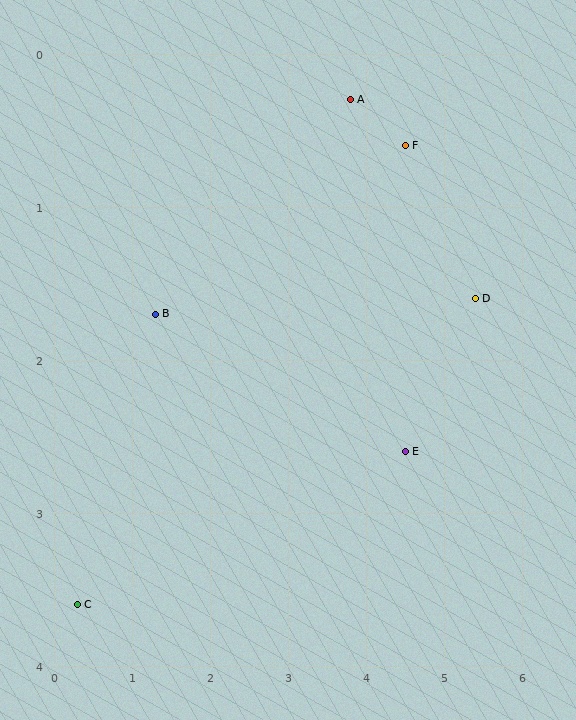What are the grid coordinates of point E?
Point E is at approximately (4.5, 2.6).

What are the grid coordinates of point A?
Point A is at approximately (3.8, 0.3).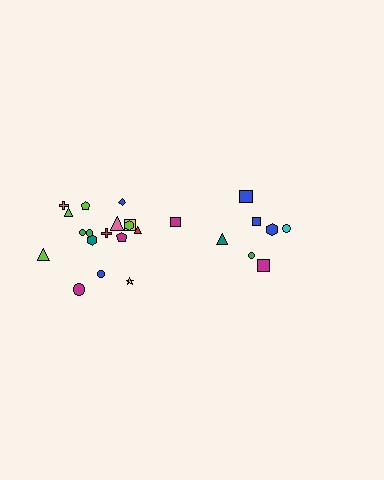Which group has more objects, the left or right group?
The left group.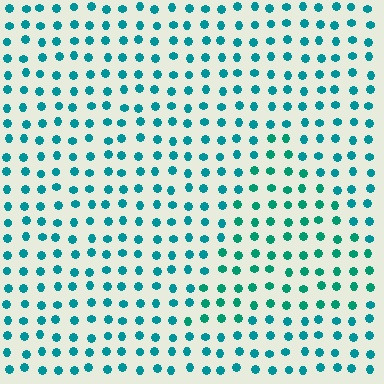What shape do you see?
I see a triangle.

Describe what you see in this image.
The image is filled with small teal elements in a uniform arrangement. A triangle-shaped region is visible where the elements are tinted to a slightly different hue, forming a subtle color boundary.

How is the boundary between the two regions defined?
The boundary is defined purely by a slight shift in hue (about 20 degrees). Spacing, size, and orientation are identical on both sides.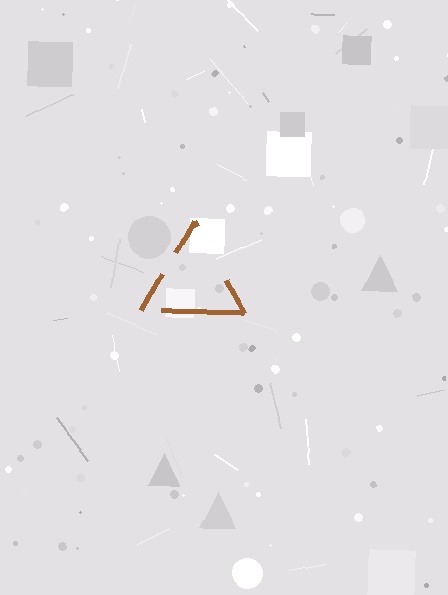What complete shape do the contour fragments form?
The contour fragments form a triangle.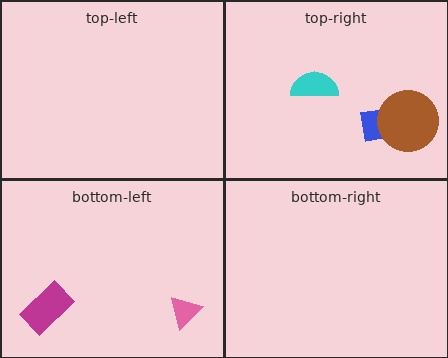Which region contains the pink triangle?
The bottom-left region.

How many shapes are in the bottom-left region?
2.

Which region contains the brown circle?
The top-right region.